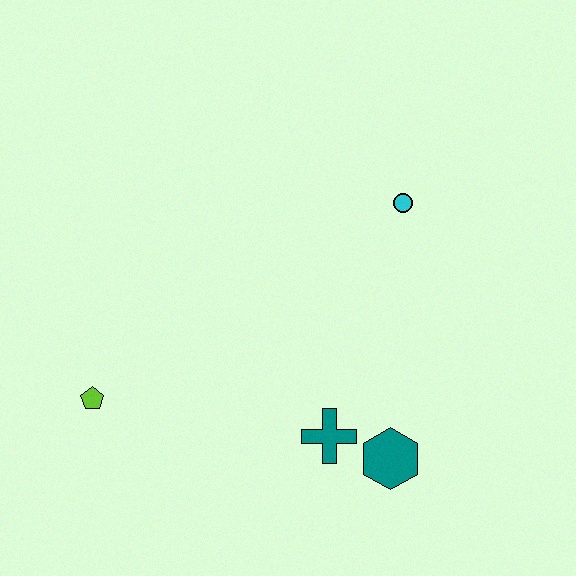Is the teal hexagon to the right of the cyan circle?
No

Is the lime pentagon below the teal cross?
No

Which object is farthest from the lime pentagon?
The cyan circle is farthest from the lime pentagon.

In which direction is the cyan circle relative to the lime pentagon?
The cyan circle is to the right of the lime pentagon.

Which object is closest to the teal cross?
The teal hexagon is closest to the teal cross.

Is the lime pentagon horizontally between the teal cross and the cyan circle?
No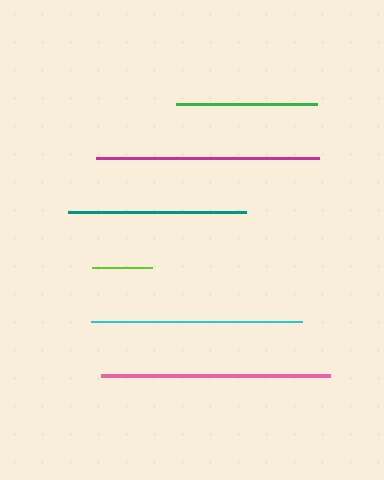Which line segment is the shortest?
The lime line is the shortest at approximately 60 pixels.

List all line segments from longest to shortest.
From longest to shortest: pink, magenta, cyan, teal, green, lime.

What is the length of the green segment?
The green segment is approximately 140 pixels long.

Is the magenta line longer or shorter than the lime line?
The magenta line is longer than the lime line.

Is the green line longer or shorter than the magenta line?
The magenta line is longer than the green line.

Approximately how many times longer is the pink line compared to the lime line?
The pink line is approximately 3.8 times the length of the lime line.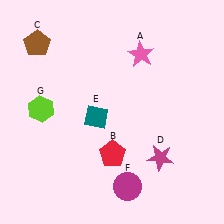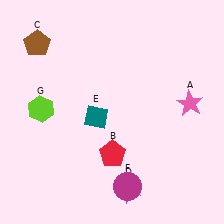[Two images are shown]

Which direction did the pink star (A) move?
The pink star (A) moved down.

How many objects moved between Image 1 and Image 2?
2 objects moved between the two images.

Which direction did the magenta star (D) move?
The magenta star (D) moved left.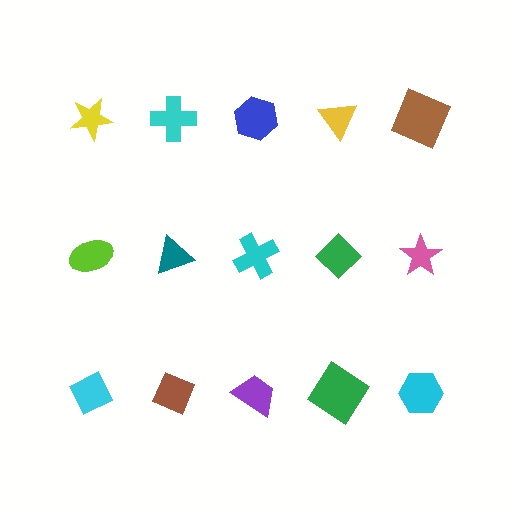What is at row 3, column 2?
A brown diamond.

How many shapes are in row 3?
5 shapes.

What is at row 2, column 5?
A pink star.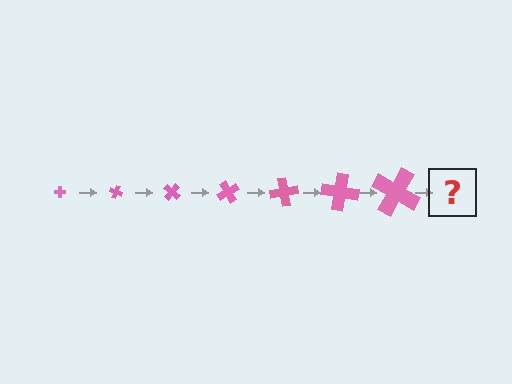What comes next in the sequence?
The next element should be a cross, larger than the previous one and rotated 140 degrees from the start.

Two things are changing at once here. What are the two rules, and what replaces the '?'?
The two rules are that the cross grows larger each step and it rotates 20 degrees each step. The '?' should be a cross, larger than the previous one and rotated 140 degrees from the start.